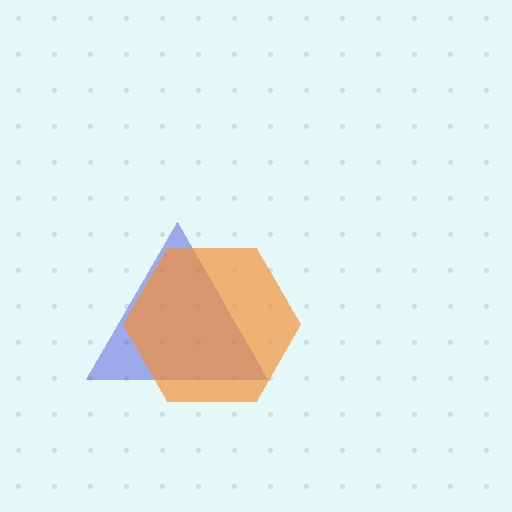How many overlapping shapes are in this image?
There are 2 overlapping shapes in the image.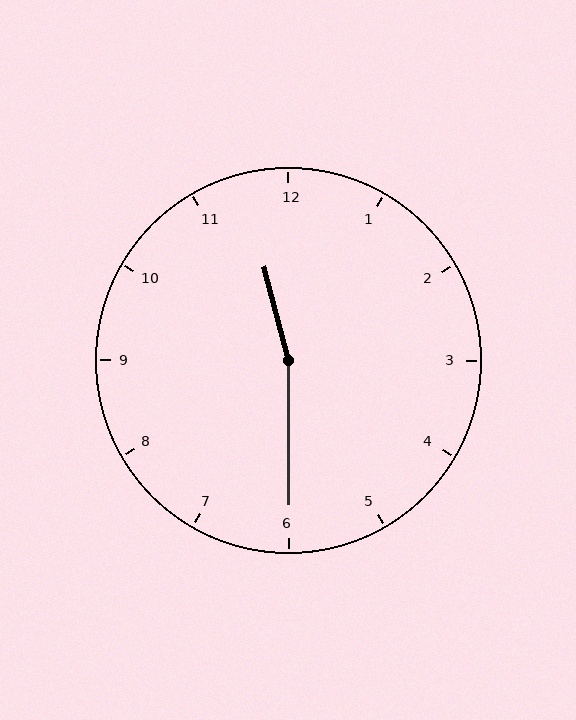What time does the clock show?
11:30.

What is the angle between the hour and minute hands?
Approximately 165 degrees.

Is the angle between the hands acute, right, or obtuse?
It is obtuse.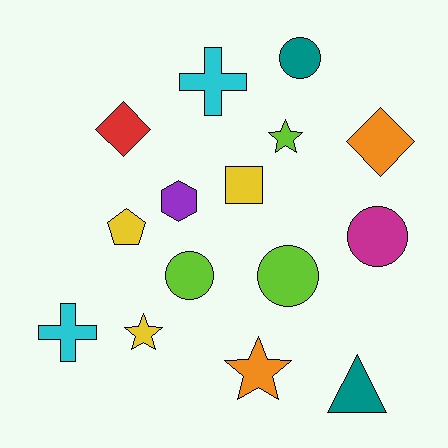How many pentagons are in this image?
There is 1 pentagon.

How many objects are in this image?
There are 15 objects.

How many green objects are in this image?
There are no green objects.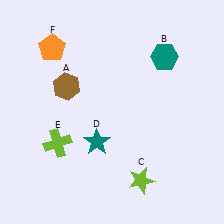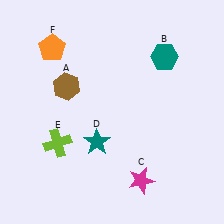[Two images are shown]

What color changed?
The star (C) changed from lime in Image 1 to magenta in Image 2.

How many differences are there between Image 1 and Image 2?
There is 1 difference between the two images.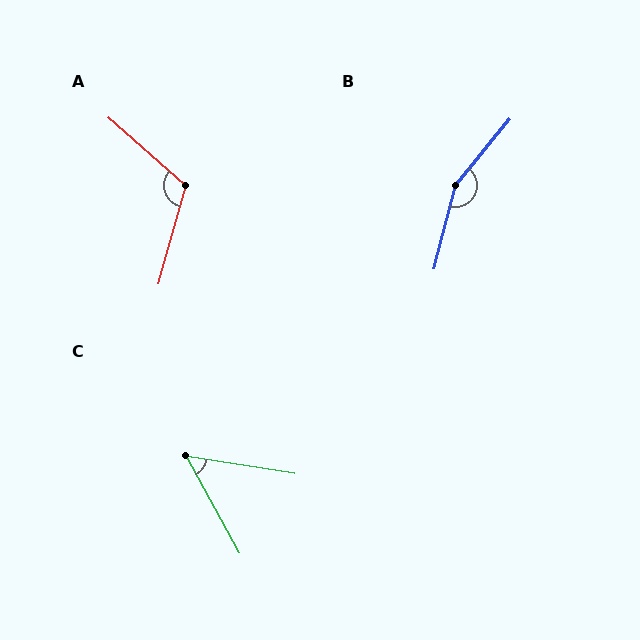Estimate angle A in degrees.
Approximately 115 degrees.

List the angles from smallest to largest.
C (52°), A (115°), B (155°).